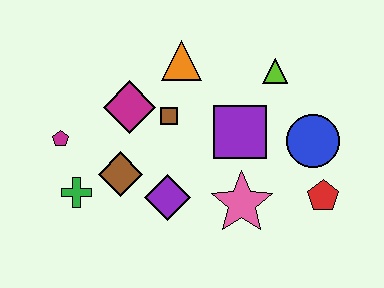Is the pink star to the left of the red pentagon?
Yes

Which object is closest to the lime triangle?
The purple square is closest to the lime triangle.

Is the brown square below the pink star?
No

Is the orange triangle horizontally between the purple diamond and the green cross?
No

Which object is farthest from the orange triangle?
The red pentagon is farthest from the orange triangle.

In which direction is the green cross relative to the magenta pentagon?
The green cross is below the magenta pentagon.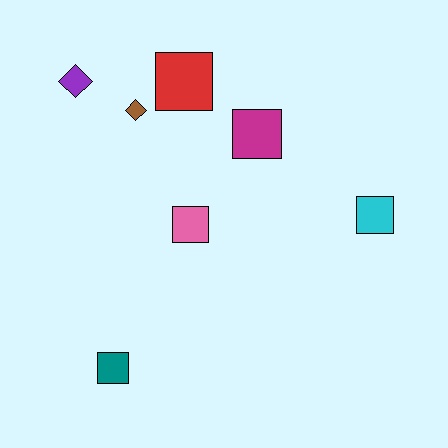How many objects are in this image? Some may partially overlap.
There are 7 objects.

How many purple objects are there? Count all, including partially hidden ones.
There is 1 purple object.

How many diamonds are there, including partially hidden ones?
There are 2 diamonds.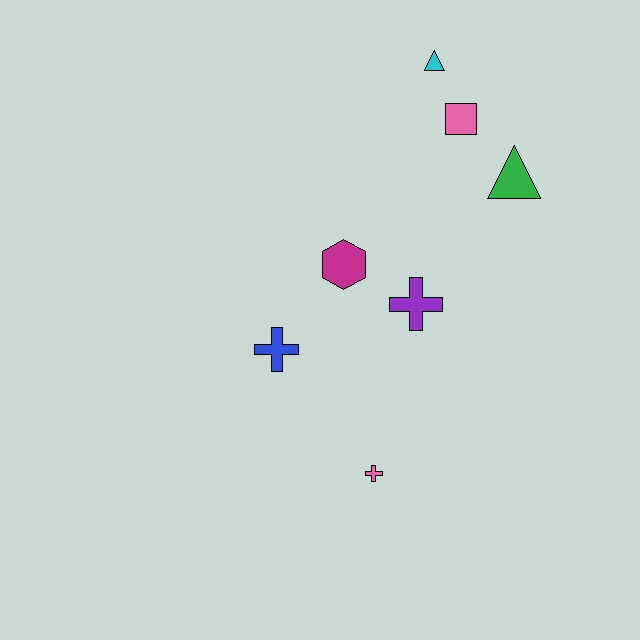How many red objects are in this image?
There are no red objects.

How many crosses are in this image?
There are 3 crosses.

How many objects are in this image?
There are 7 objects.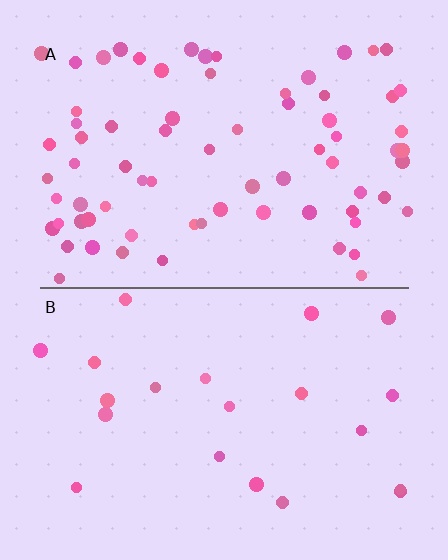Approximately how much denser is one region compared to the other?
Approximately 3.4× — region A over region B.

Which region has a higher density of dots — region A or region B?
A (the top).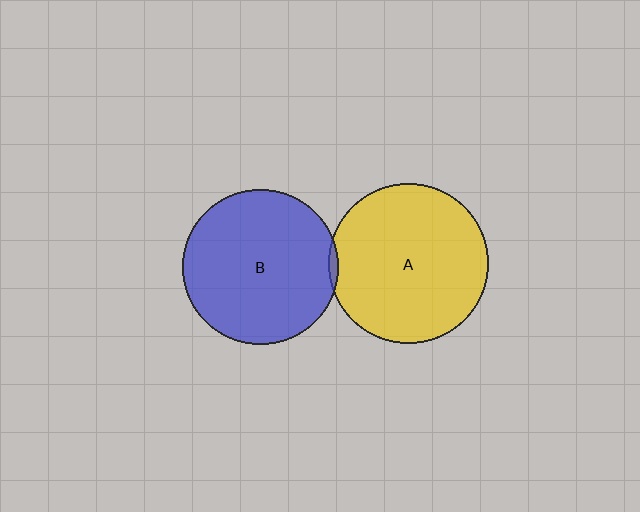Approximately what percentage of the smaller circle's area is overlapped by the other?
Approximately 5%.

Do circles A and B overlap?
Yes.